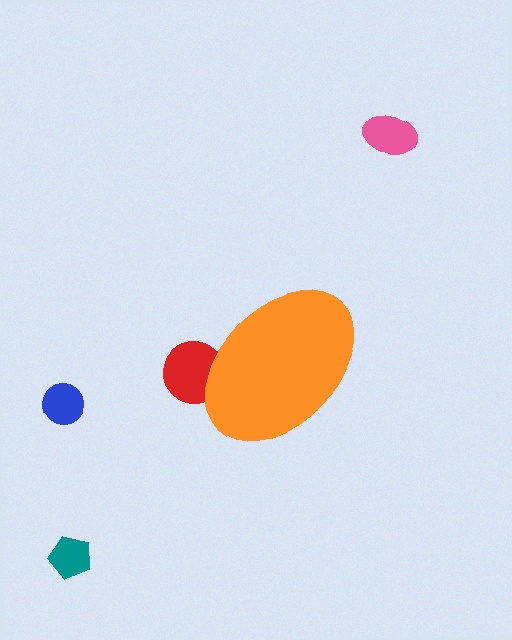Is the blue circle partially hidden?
No, the blue circle is fully visible.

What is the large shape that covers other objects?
An orange ellipse.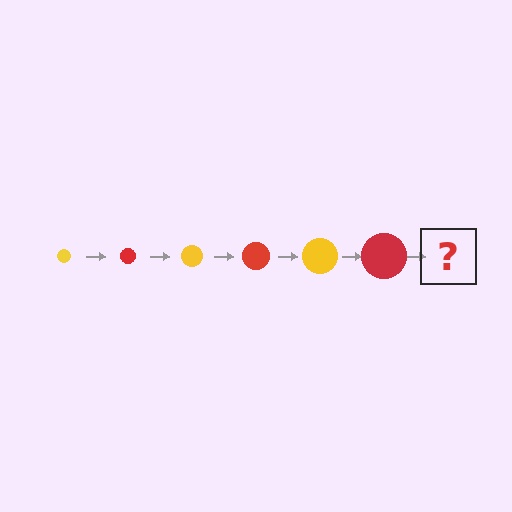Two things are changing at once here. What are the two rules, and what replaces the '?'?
The two rules are that the circle grows larger each step and the color cycles through yellow and red. The '?' should be a yellow circle, larger than the previous one.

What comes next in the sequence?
The next element should be a yellow circle, larger than the previous one.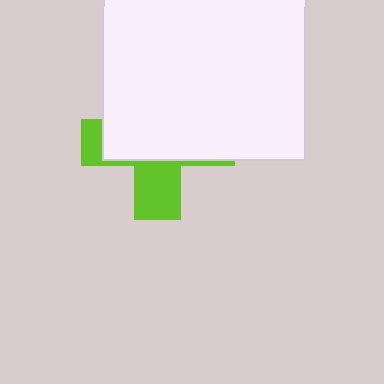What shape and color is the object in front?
The object in front is a white square.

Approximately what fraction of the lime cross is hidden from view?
Roughly 67% of the lime cross is hidden behind the white square.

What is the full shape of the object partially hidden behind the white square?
The partially hidden object is a lime cross.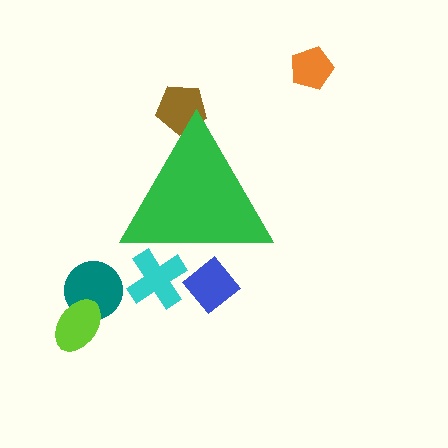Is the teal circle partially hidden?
No, the teal circle is fully visible.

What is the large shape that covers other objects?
A green triangle.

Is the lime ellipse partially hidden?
No, the lime ellipse is fully visible.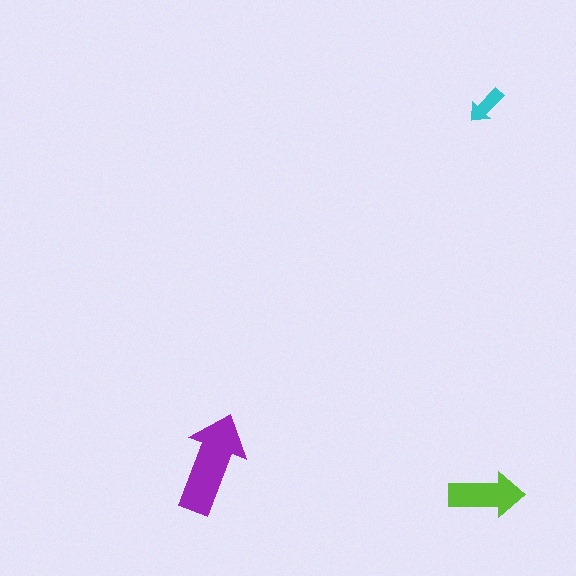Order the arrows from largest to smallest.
the purple one, the lime one, the cyan one.